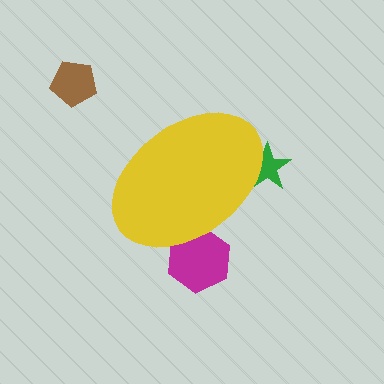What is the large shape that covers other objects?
A yellow ellipse.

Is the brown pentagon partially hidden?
No, the brown pentagon is fully visible.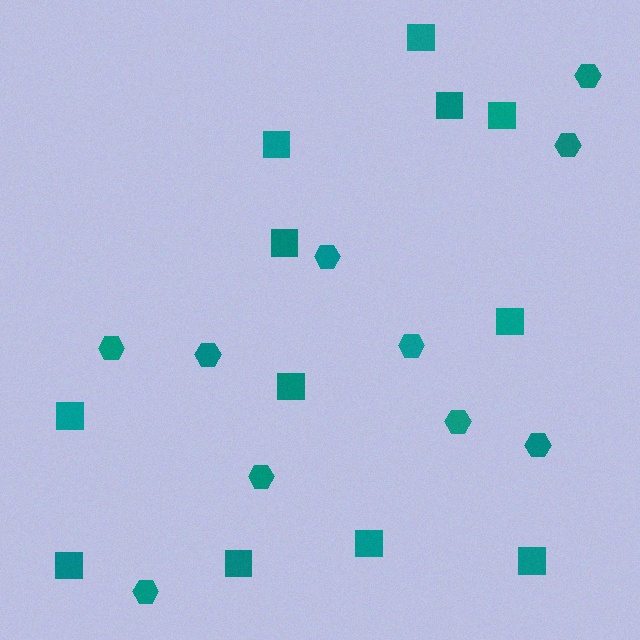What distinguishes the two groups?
There are 2 groups: one group of squares (12) and one group of hexagons (10).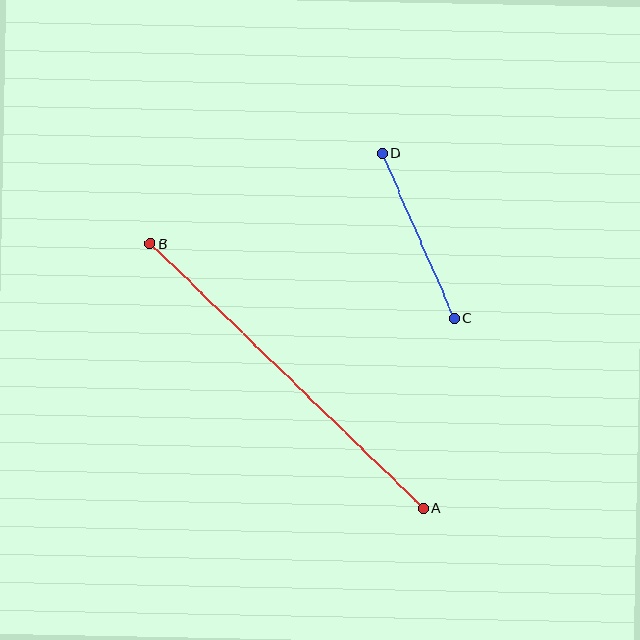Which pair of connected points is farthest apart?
Points A and B are farthest apart.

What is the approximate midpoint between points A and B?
The midpoint is at approximately (287, 376) pixels.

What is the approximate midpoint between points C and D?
The midpoint is at approximately (418, 236) pixels.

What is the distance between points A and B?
The distance is approximately 381 pixels.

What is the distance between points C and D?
The distance is approximately 180 pixels.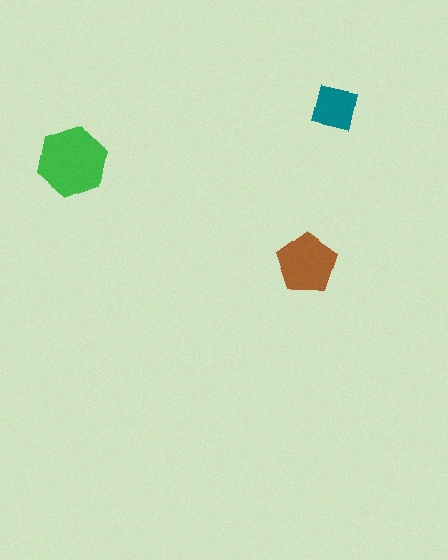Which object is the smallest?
The teal square.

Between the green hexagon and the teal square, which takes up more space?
The green hexagon.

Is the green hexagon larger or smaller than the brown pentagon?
Larger.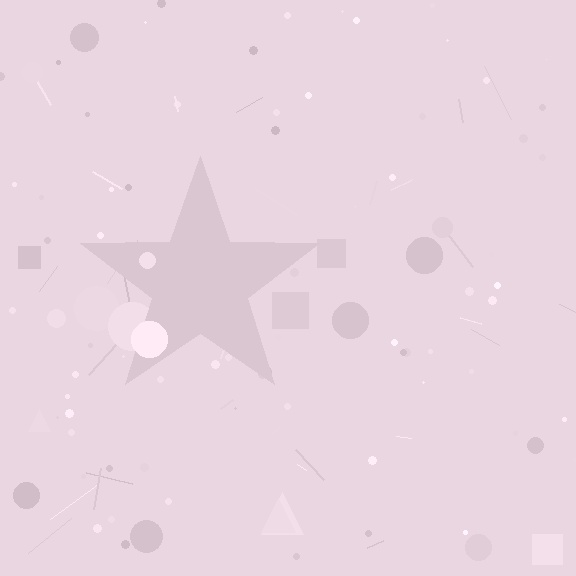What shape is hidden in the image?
A star is hidden in the image.